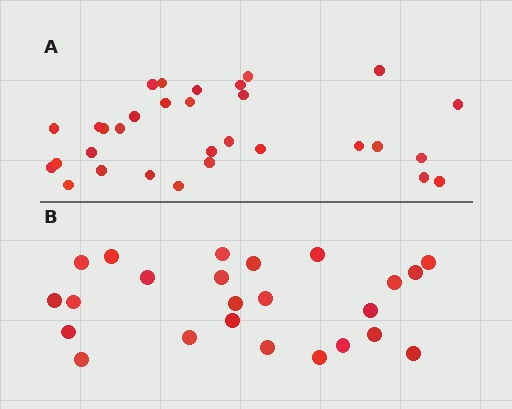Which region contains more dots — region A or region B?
Region A (the top region) has more dots.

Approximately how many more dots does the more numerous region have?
Region A has roughly 8 or so more dots than region B.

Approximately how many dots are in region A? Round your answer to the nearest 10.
About 30 dots. (The exact count is 31, which rounds to 30.)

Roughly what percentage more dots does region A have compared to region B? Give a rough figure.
About 30% more.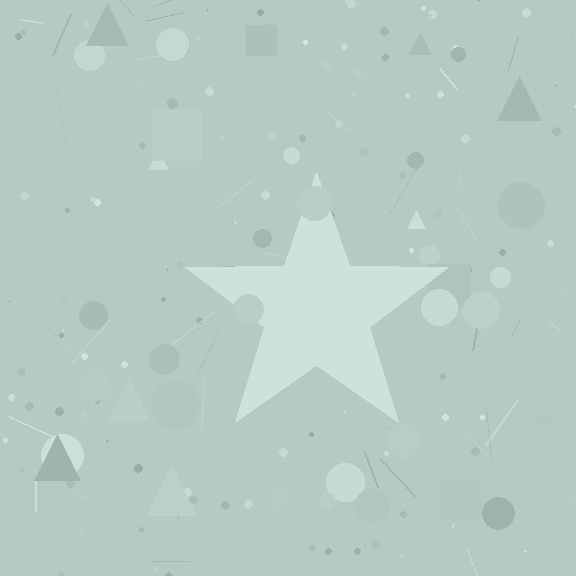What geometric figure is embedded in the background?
A star is embedded in the background.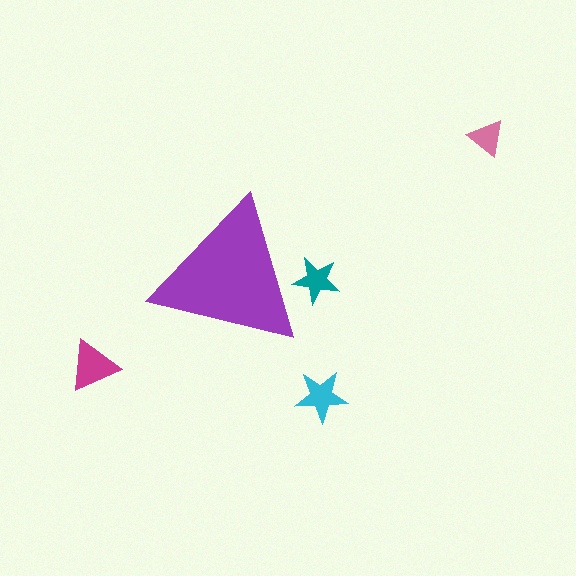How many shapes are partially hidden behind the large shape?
1 shape is partially hidden.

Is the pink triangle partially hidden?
No, the pink triangle is fully visible.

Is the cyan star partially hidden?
No, the cyan star is fully visible.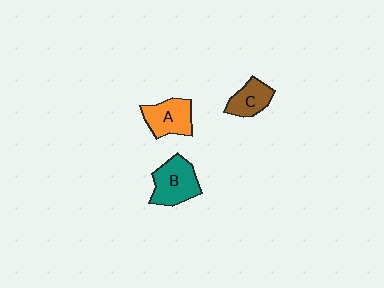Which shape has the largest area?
Shape B (teal).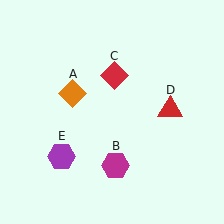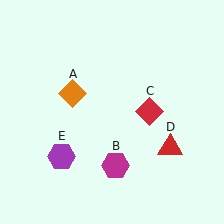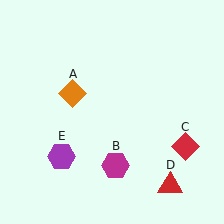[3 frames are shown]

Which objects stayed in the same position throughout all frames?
Orange diamond (object A) and magenta hexagon (object B) and purple hexagon (object E) remained stationary.